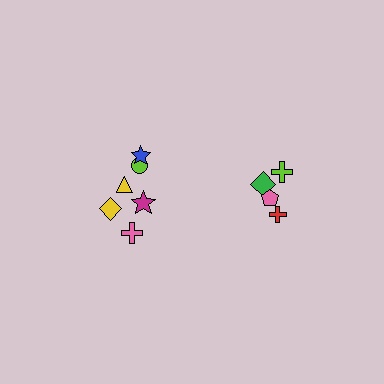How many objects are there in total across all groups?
There are 10 objects.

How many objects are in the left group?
There are 6 objects.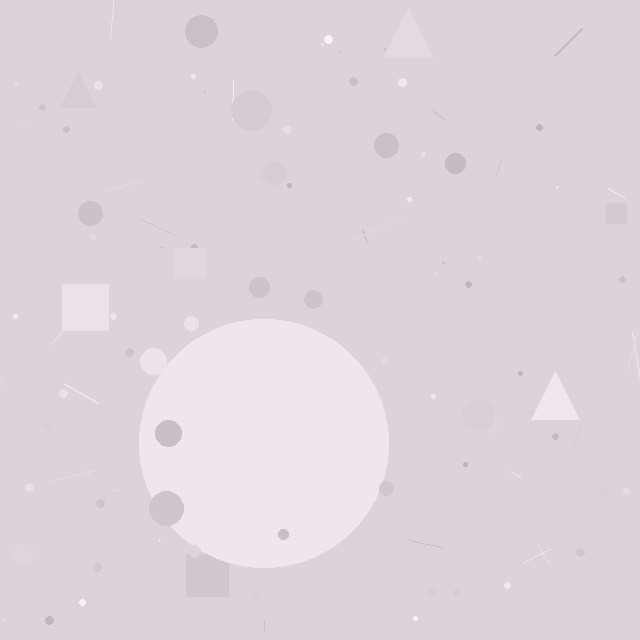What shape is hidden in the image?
A circle is hidden in the image.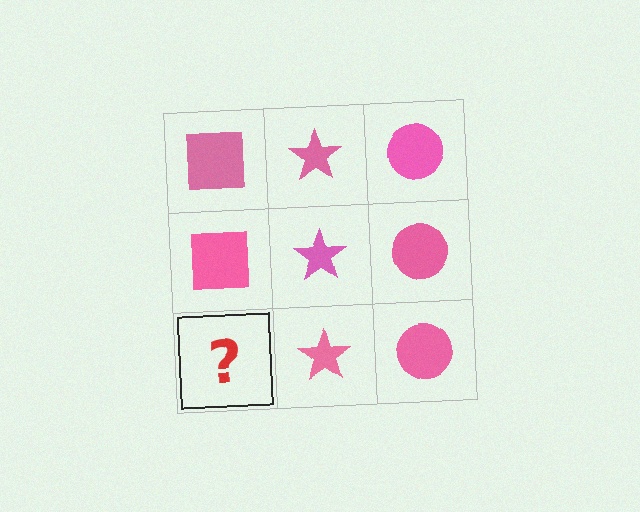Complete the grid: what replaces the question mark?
The question mark should be replaced with a pink square.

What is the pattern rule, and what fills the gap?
The rule is that each column has a consistent shape. The gap should be filled with a pink square.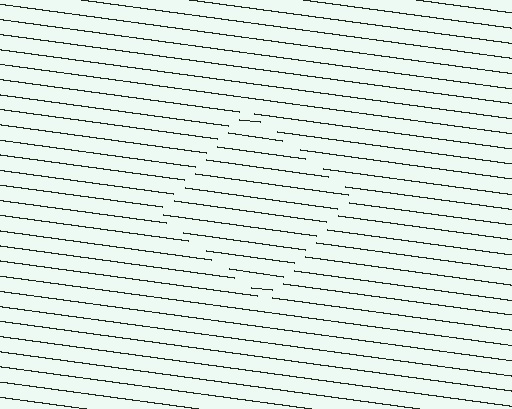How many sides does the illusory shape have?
4 sides — the line-ends trace a square.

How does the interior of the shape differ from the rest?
The interior of the shape contains the same grating, shifted by half a period — the contour is defined by the phase discontinuity where line-ends from the inner and outer gratings abut.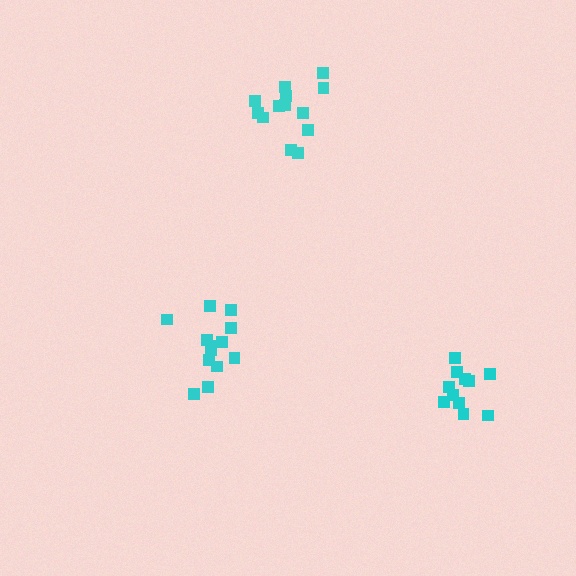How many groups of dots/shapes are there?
There are 3 groups.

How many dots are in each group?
Group 1: 13 dots, Group 2: 13 dots, Group 3: 11 dots (37 total).